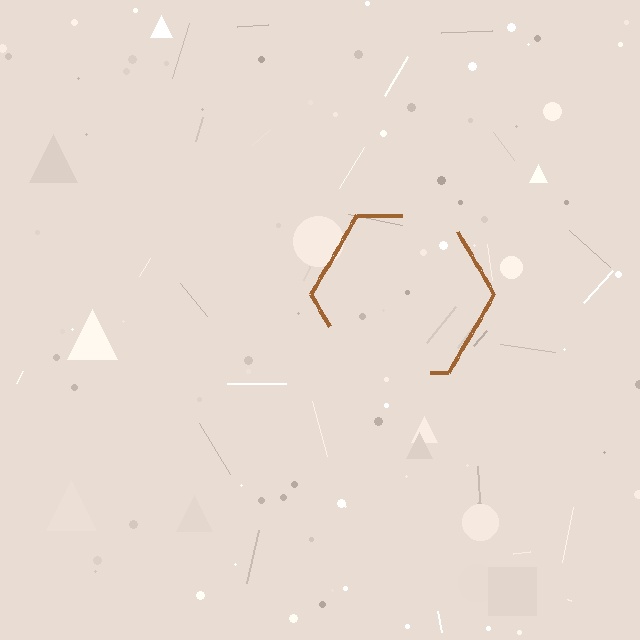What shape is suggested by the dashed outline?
The dashed outline suggests a hexagon.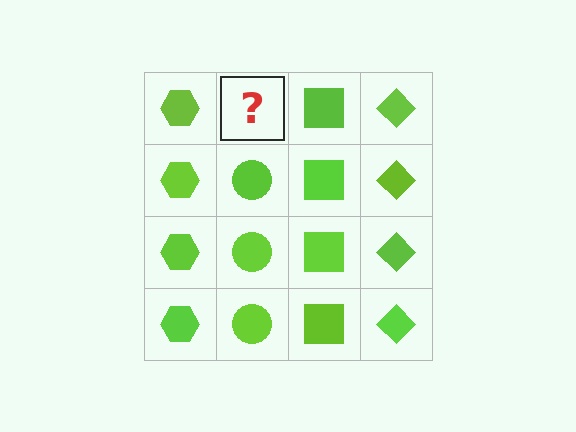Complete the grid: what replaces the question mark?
The question mark should be replaced with a lime circle.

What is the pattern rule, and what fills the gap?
The rule is that each column has a consistent shape. The gap should be filled with a lime circle.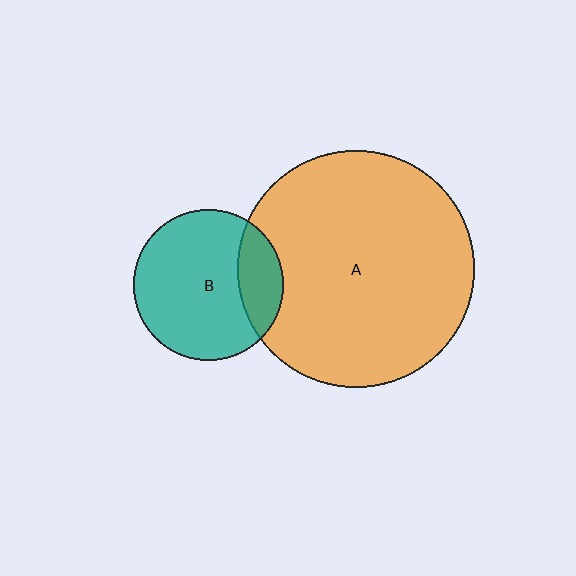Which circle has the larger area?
Circle A (orange).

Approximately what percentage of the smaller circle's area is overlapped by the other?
Approximately 20%.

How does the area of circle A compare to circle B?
Approximately 2.5 times.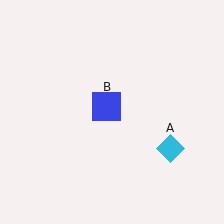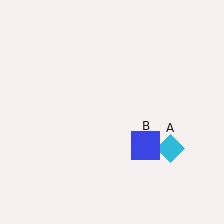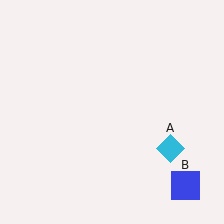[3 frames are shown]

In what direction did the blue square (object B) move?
The blue square (object B) moved down and to the right.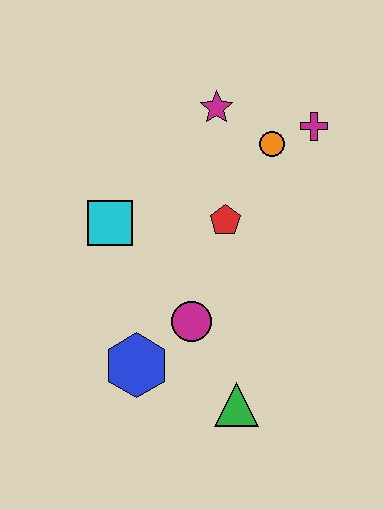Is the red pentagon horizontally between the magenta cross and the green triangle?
No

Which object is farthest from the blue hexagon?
The magenta cross is farthest from the blue hexagon.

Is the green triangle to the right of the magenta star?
Yes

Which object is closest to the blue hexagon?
The magenta circle is closest to the blue hexagon.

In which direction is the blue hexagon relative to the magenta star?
The blue hexagon is below the magenta star.